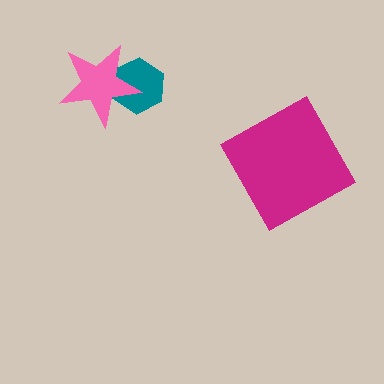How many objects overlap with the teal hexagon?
1 object overlaps with the teal hexagon.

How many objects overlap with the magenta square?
0 objects overlap with the magenta square.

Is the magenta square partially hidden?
No, no other shape covers it.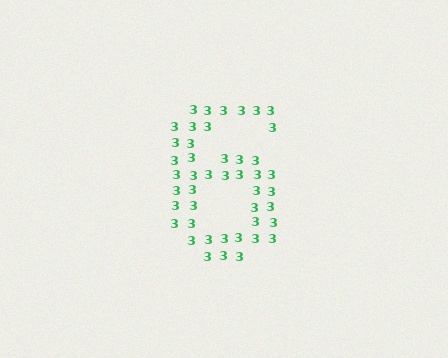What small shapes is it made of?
It is made of small digit 3's.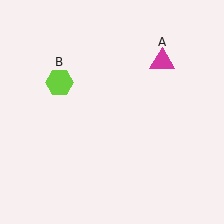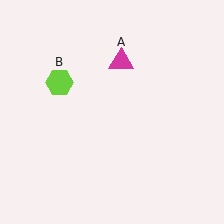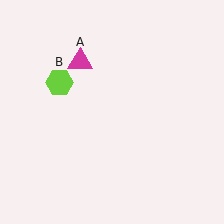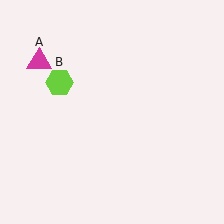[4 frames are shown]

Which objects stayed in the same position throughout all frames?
Lime hexagon (object B) remained stationary.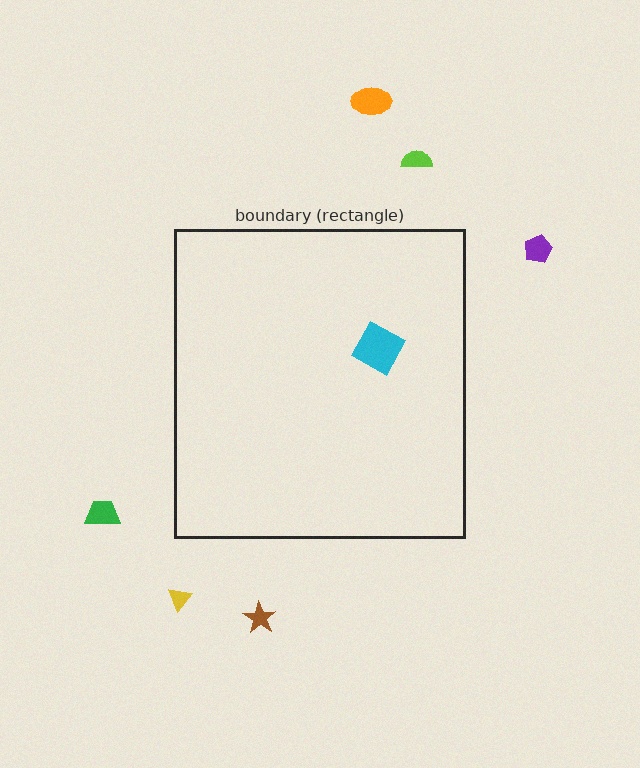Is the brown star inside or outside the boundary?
Outside.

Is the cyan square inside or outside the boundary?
Inside.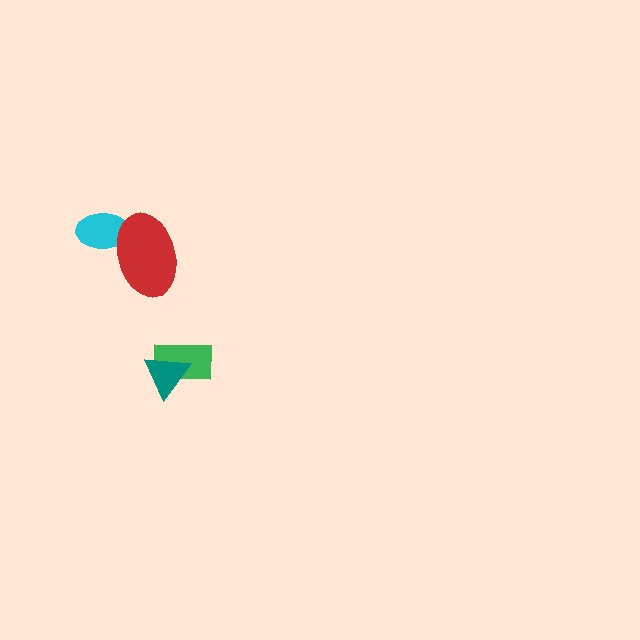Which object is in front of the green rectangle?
The teal triangle is in front of the green rectangle.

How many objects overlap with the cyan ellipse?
1 object overlaps with the cyan ellipse.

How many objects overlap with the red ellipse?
1 object overlaps with the red ellipse.